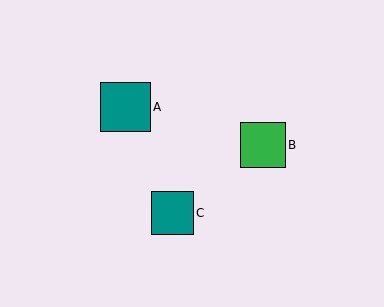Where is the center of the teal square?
The center of the teal square is at (125, 107).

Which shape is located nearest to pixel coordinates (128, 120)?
The teal square (labeled A) at (125, 107) is nearest to that location.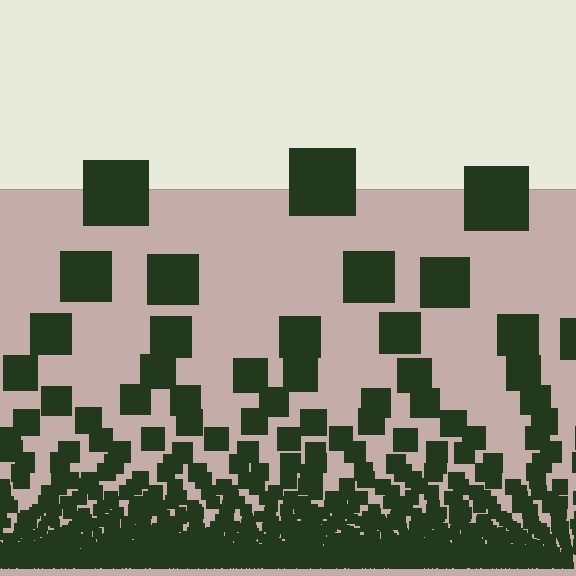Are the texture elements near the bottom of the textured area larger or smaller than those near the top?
Smaller. The gradient is inverted — elements near the bottom are smaller and denser.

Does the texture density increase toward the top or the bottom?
Density increases toward the bottom.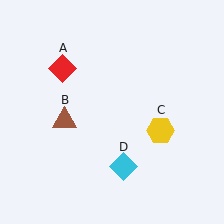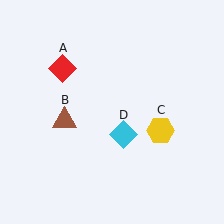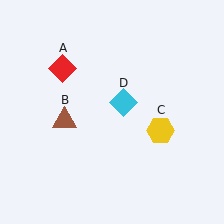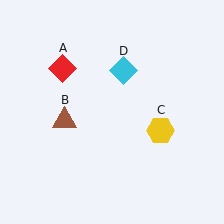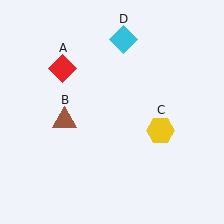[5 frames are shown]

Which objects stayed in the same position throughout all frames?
Red diamond (object A) and brown triangle (object B) and yellow hexagon (object C) remained stationary.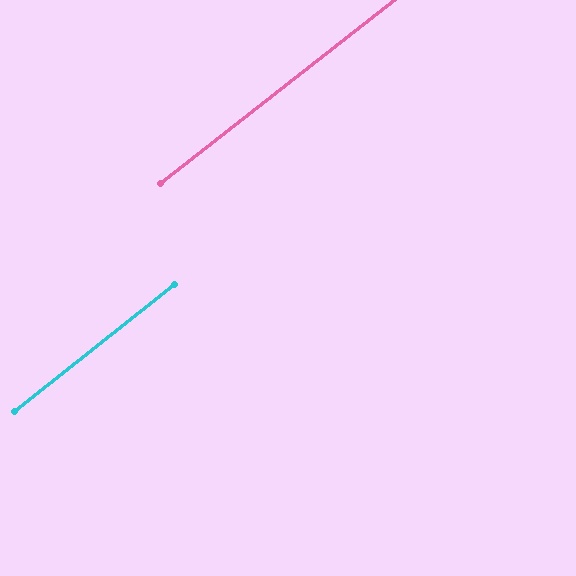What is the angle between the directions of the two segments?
Approximately 0 degrees.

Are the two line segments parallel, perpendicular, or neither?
Parallel — their directions differ by only 0.3°.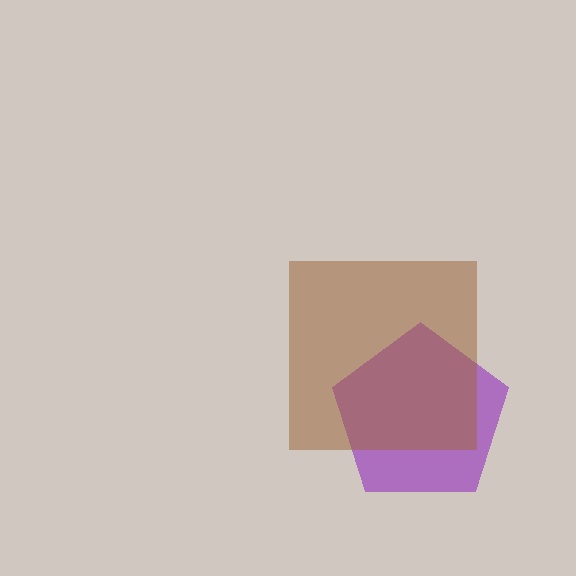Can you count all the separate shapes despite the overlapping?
Yes, there are 2 separate shapes.